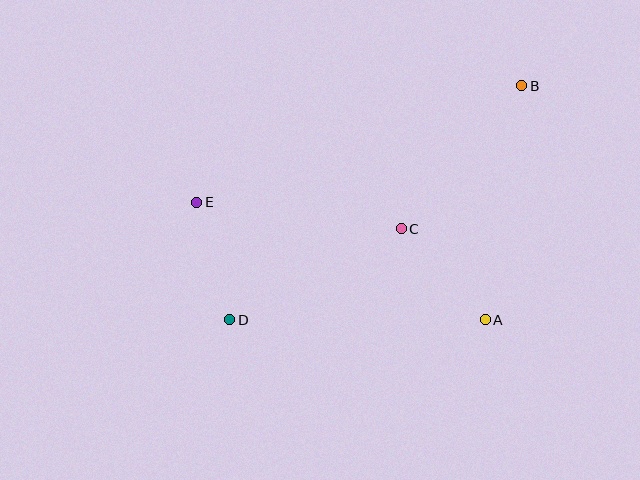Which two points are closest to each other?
Points D and E are closest to each other.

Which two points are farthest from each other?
Points B and D are farthest from each other.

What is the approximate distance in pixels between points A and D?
The distance between A and D is approximately 256 pixels.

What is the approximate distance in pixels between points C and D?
The distance between C and D is approximately 194 pixels.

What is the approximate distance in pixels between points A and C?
The distance between A and C is approximately 124 pixels.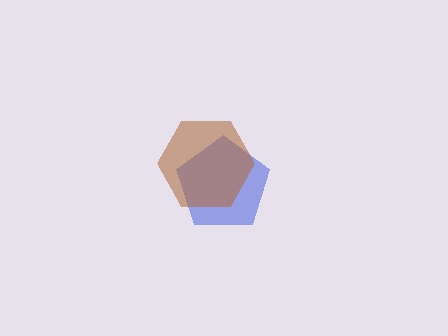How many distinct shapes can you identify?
There are 2 distinct shapes: a blue pentagon, a brown hexagon.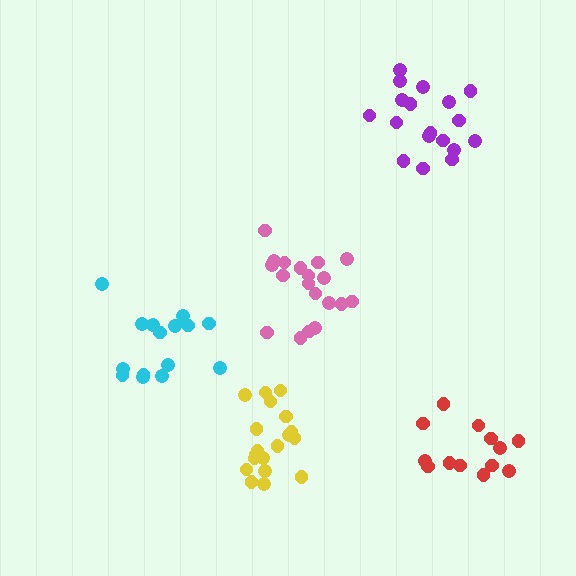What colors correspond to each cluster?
The clusters are colored: pink, yellow, red, cyan, purple.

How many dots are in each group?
Group 1: 19 dots, Group 2: 19 dots, Group 3: 13 dots, Group 4: 15 dots, Group 5: 18 dots (84 total).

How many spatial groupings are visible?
There are 5 spatial groupings.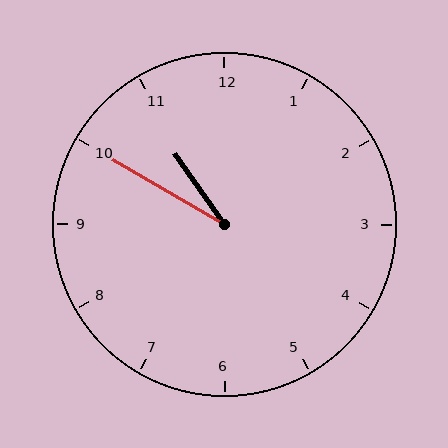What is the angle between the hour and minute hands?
Approximately 25 degrees.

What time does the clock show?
10:50.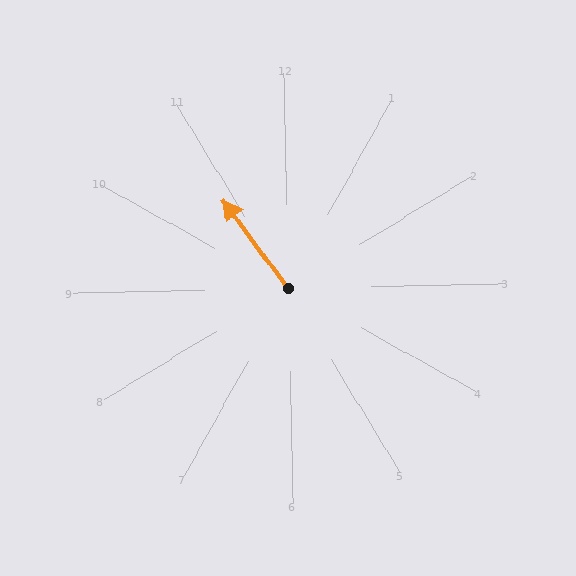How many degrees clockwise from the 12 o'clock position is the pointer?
Approximately 325 degrees.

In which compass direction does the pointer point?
Northwest.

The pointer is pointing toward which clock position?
Roughly 11 o'clock.